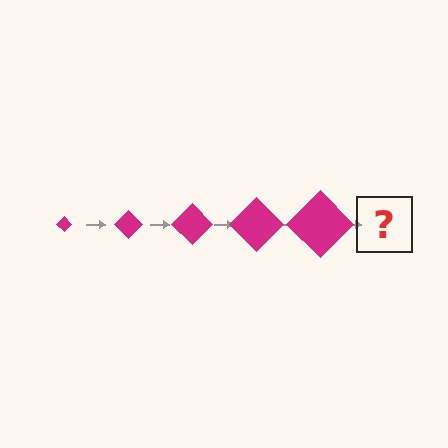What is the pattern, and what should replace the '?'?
The pattern is that the diamond gets progressively larger each step. The '?' should be a magenta diamond, larger than the previous one.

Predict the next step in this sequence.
The next step is a magenta diamond, larger than the previous one.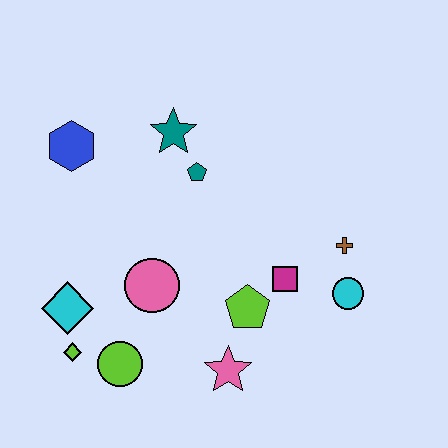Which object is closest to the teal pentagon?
The teal star is closest to the teal pentagon.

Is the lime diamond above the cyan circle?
No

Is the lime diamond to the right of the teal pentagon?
No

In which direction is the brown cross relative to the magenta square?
The brown cross is to the right of the magenta square.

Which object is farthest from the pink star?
The blue hexagon is farthest from the pink star.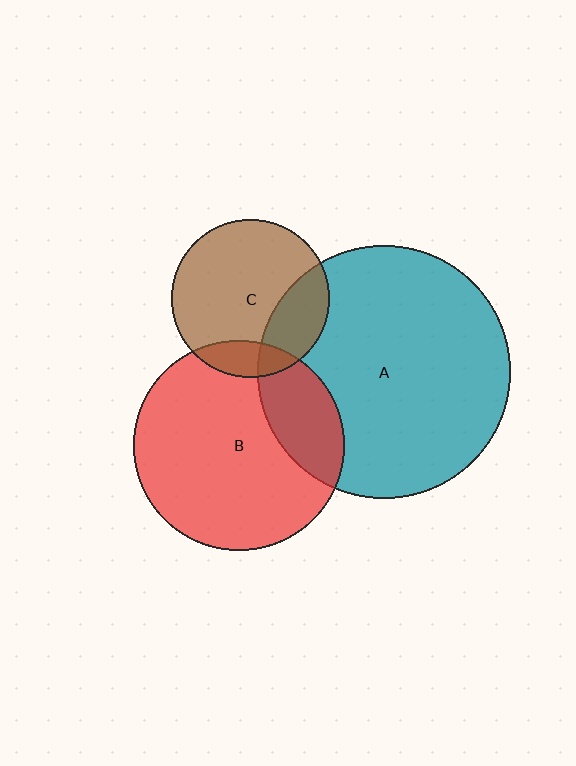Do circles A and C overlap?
Yes.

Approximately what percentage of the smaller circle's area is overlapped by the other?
Approximately 25%.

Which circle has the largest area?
Circle A (teal).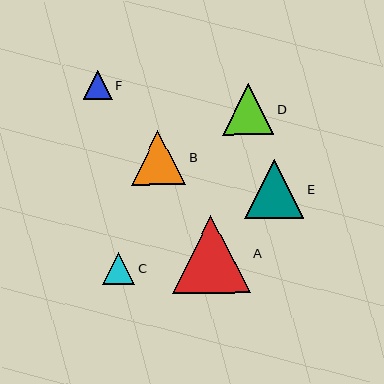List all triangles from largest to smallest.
From largest to smallest: A, E, B, D, C, F.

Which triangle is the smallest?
Triangle F is the smallest with a size of approximately 29 pixels.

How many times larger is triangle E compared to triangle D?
Triangle E is approximately 1.2 times the size of triangle D.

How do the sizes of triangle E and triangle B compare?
Triangle E and triangle B are approximately the same size.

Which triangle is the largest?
Triangle A is the largest with a size of approximately 78 pixels.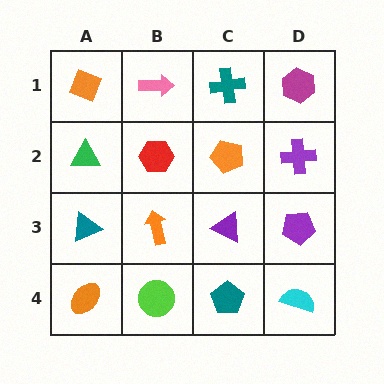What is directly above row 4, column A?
A teal triangle.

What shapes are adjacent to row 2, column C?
A teal cross (row 1, column C), a purple triangle (row 3, column C), a red hexagon (row 2, column B), a purple cross (row 2, column D).